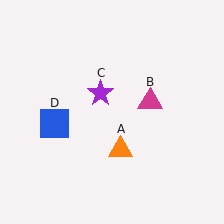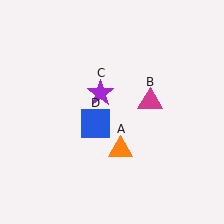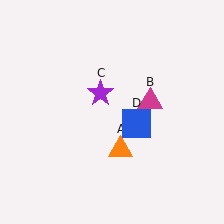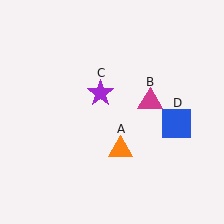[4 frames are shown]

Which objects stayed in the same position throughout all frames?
Orange triangle (object A) and magenta triangle (object B) and purple star (object C) remained stationary.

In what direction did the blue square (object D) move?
The blue square (object D) moved right.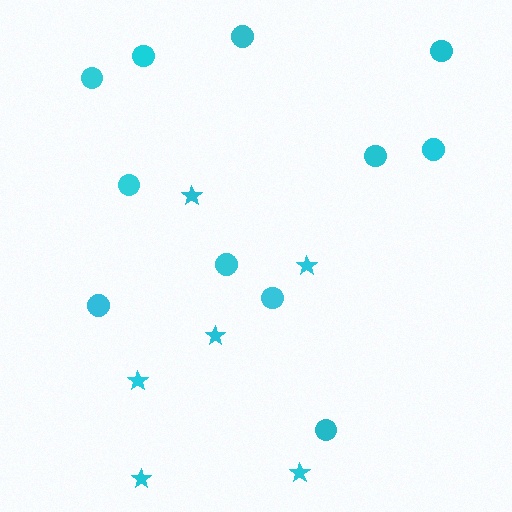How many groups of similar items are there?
There are 2 groups: one group of circles (11) and one group of stars (6).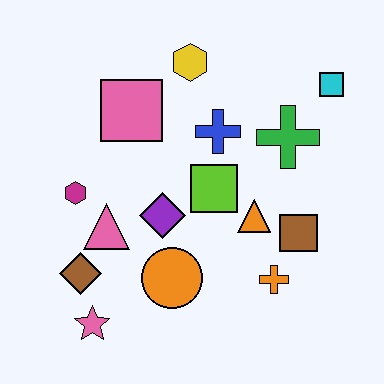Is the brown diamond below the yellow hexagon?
Yes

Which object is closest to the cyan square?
The green cross is closest to the cyan square.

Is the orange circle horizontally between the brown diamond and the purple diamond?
No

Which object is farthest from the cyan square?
The pink star is farthest from the cyan square.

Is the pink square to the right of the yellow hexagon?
No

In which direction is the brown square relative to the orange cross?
The brown square is above the orange cross.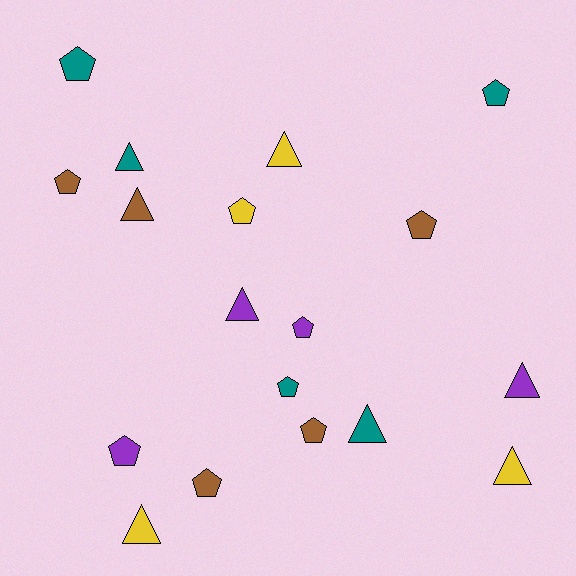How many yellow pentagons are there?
There is 1 yellow pentagon.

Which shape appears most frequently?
Pentagon, with 10 objects.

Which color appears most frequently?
Brown, with 5 objects.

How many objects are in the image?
There are 18 objects.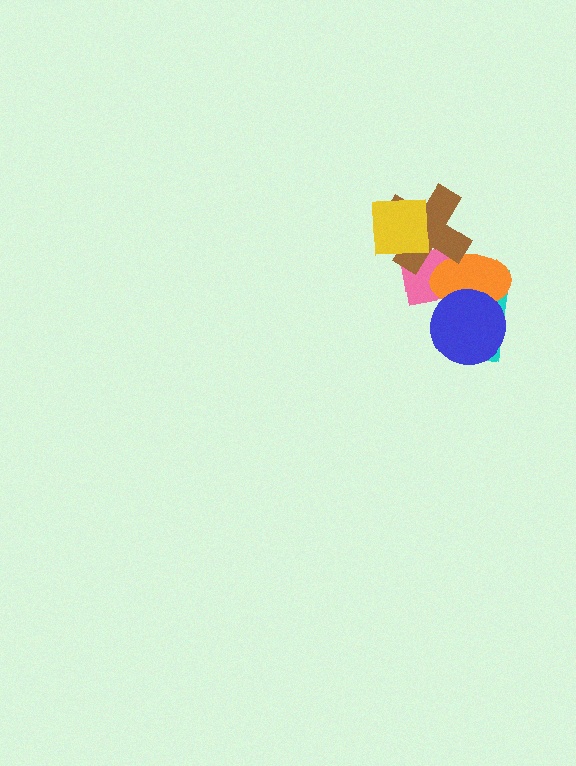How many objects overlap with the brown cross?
3 objects overlap with the brown cross.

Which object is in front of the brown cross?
The yellow square is in front of the brown cross.